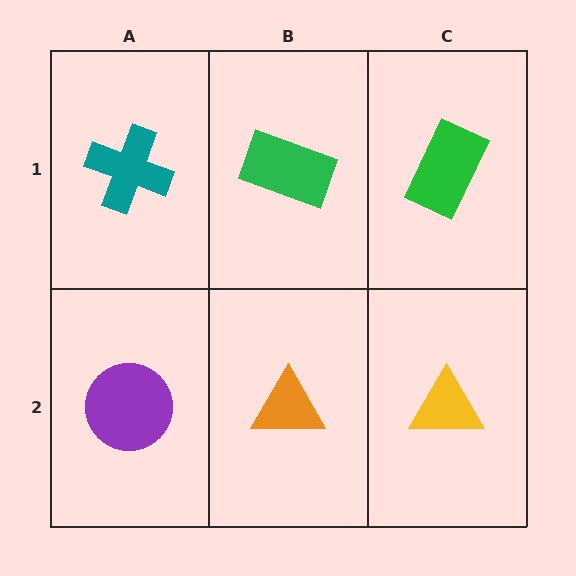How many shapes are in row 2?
3 shapes.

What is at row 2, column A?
A purple circle.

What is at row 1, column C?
A green rectangle.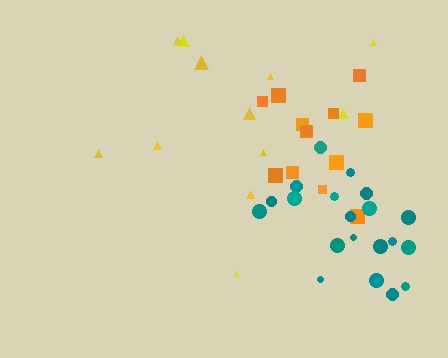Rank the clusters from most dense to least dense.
orange, teal, yellow.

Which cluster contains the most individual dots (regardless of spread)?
Teal (20).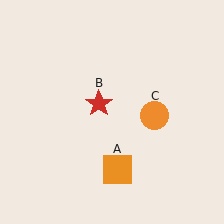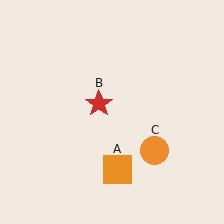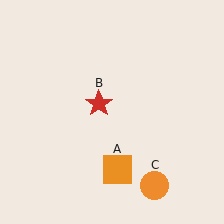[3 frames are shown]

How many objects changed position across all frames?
1 object changed position: orange circle (object C).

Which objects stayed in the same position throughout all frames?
Orange square (object A) and red star (object B) remained stationary.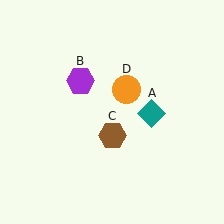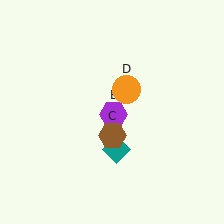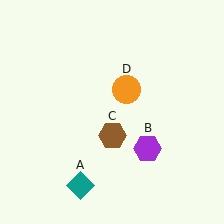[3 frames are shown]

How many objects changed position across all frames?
2 objects changed position: teal diamond (object A), purple hexagon (object B).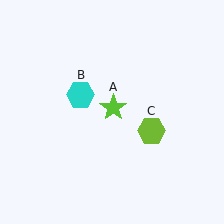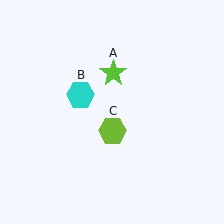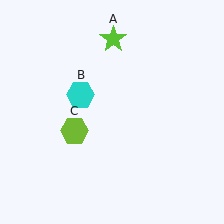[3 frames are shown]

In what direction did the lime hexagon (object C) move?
The lime hexagon (object C) moved left.